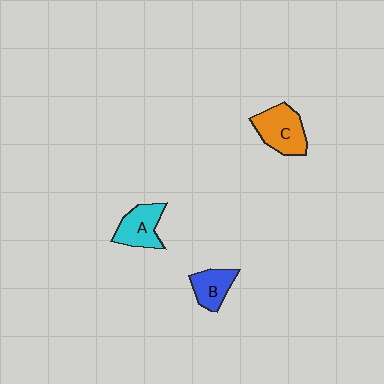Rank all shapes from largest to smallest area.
From largest to smallest: C (orange), A (cyan), B (blue).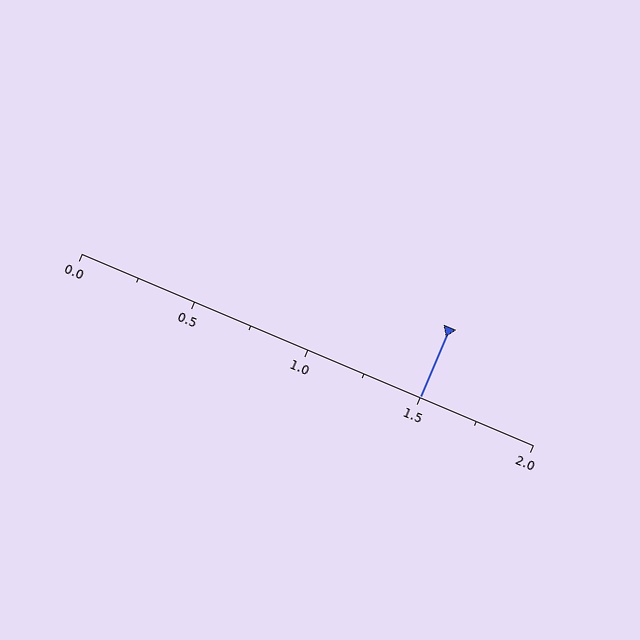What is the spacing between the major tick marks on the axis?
The major ticks are spaced 0.5 apart.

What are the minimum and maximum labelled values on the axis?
The axis runs from 0.0 to 2.0.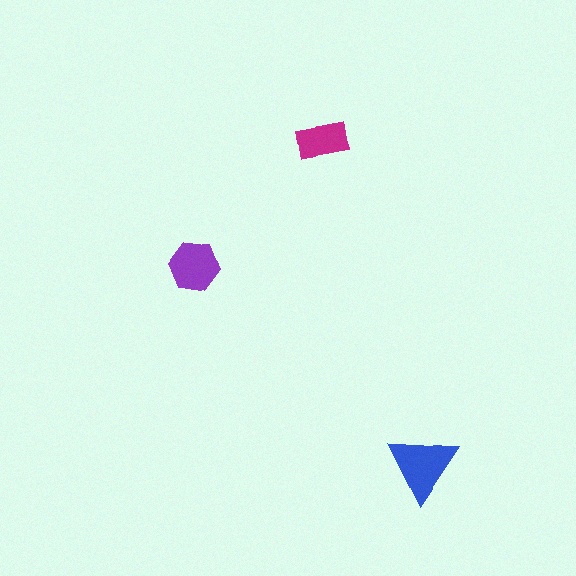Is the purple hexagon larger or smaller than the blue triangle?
Smaller.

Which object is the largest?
The blue triangle.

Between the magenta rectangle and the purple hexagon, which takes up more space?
The purple hexagon.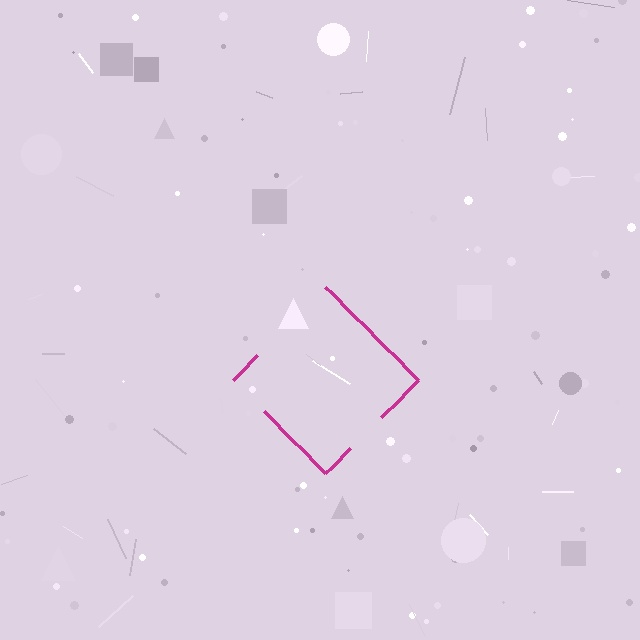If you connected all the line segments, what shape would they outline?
They would outline a diamond.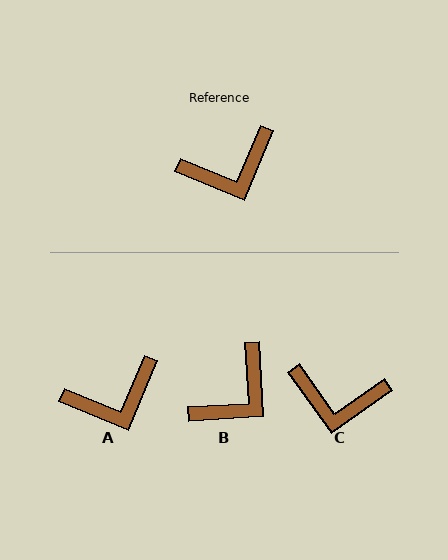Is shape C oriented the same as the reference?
No, it is off by about 32 degrees.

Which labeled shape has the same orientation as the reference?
A.